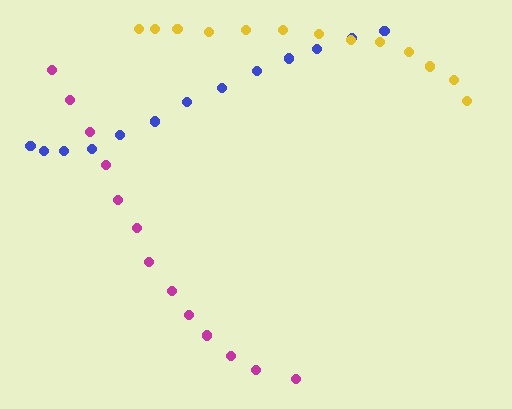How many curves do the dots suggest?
There are 3 distinct paths.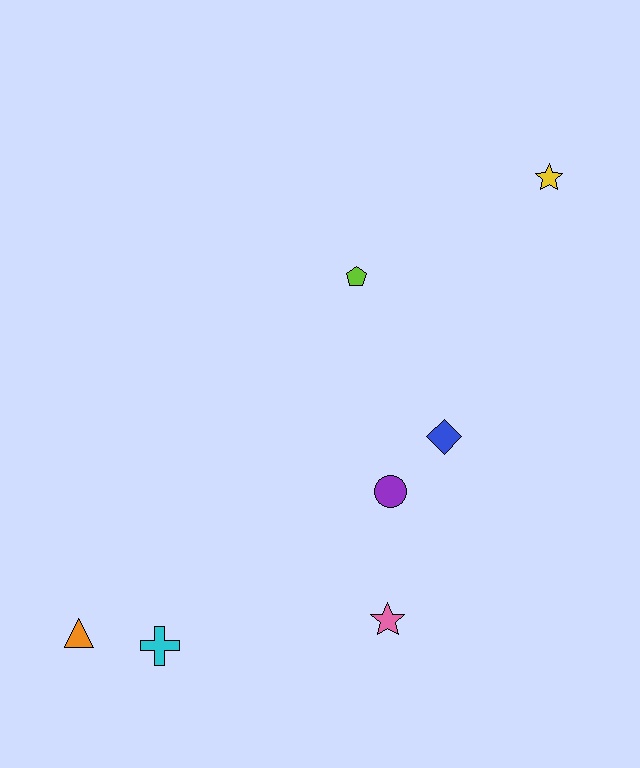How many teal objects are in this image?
There are no teal objects.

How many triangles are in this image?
There is 1 triangle.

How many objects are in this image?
There are 7 objects.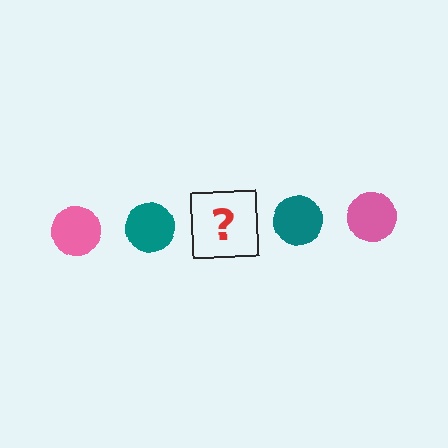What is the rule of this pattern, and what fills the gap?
The rule is that the pattern cycles through pink, teal circles. The gap should be filled with a pink circle.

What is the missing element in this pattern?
The missing element is a pink circle.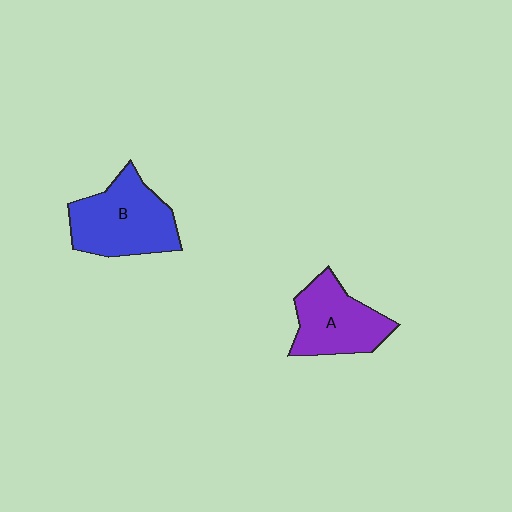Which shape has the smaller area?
Shape A (purple).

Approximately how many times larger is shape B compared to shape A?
Approximately 1.2 times.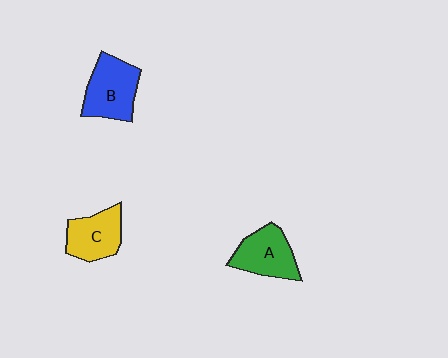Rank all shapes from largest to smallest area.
From largest to smallest: B (blue), A (green), C (yellow).